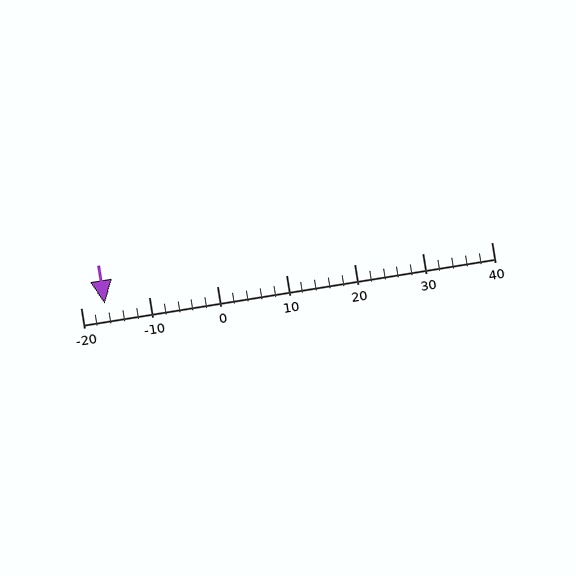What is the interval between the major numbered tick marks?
The major tick marks are spaced 10 units apart.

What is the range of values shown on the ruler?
The ruler shows values from -20 to 40.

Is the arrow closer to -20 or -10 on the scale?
The arrow is closer to -20.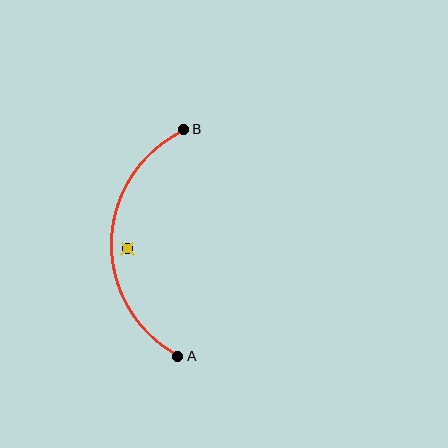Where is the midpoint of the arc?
The arc midpoint is the point on the curve farthest from the straight line joining A and B. It sits to the left of that line.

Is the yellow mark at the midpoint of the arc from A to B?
No — the yellow mark does not lie on the arc at all. It sits slightly inside the curve.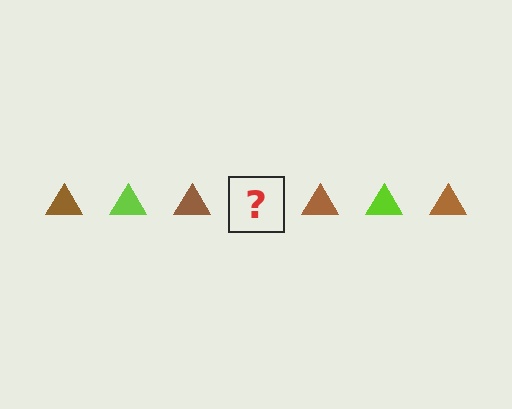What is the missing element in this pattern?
The missing element is a lime triangle.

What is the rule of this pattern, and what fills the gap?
The rule is that the pattern cycles through brown, lime triangles. The gap should be filled with a lime triangle.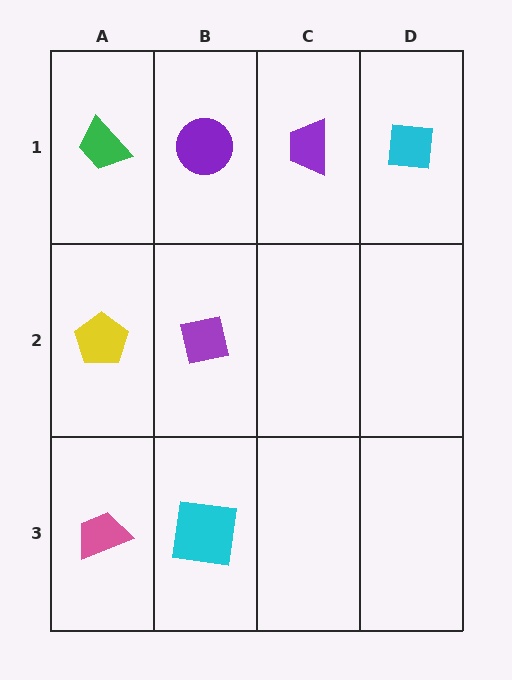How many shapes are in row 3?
2 shapes.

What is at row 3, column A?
A pink trapezoid.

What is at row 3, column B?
A cyan square.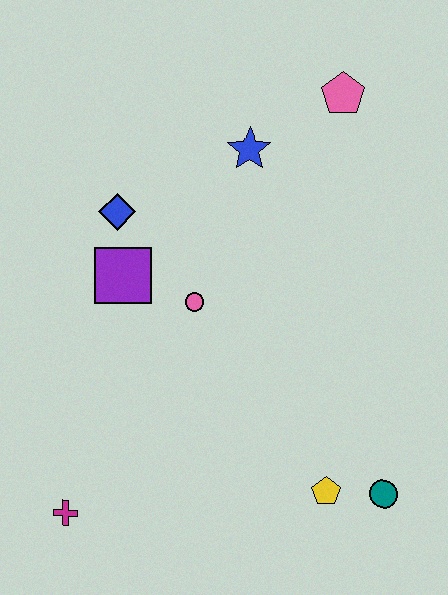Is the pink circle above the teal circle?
Yes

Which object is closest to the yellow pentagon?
The teal circle is closest to the yellow pentagon.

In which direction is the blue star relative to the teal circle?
The blue star is above the teal circle.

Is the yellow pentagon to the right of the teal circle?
No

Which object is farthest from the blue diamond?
The teal circle is farthest from the blue diamond.